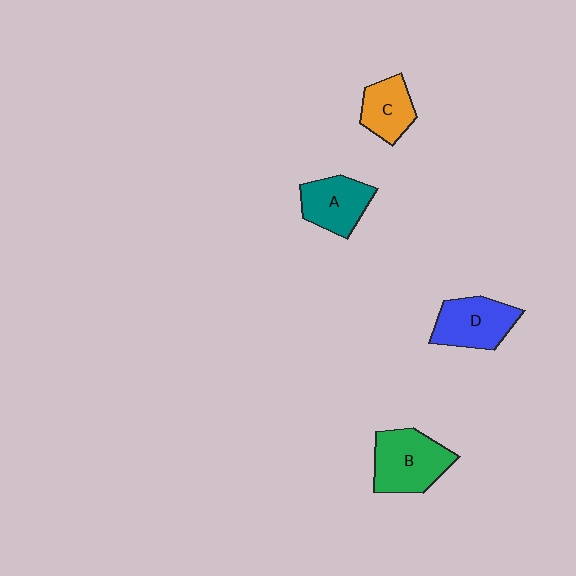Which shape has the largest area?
Shape B (green).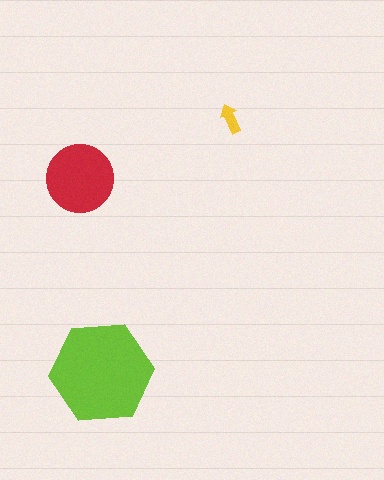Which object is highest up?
The yellow arrow is topmost.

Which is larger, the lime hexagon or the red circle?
The lime hexagon.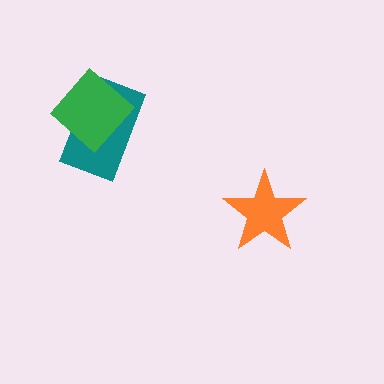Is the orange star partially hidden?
No, no other shape covers it.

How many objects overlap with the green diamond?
1 object overlaps with the green diamond.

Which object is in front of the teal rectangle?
The green diamond is in front of the teal rectangle.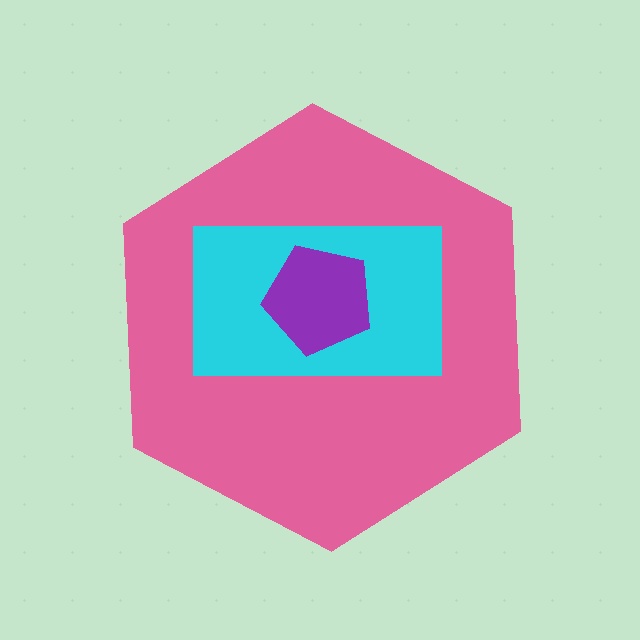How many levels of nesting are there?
3.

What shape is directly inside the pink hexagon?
The cyan rectangle.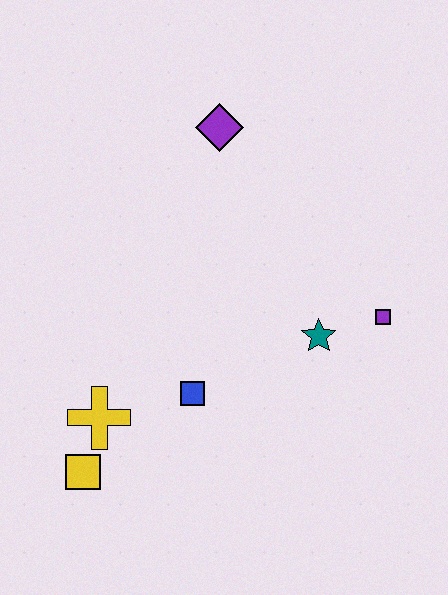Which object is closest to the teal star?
The purple square is closest to the teal star.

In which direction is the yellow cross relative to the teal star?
The yellow cross is to the left of the teal star.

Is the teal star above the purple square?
No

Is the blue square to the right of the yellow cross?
Yes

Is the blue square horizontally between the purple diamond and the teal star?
No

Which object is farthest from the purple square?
The yellow square is farthest from the purple square.